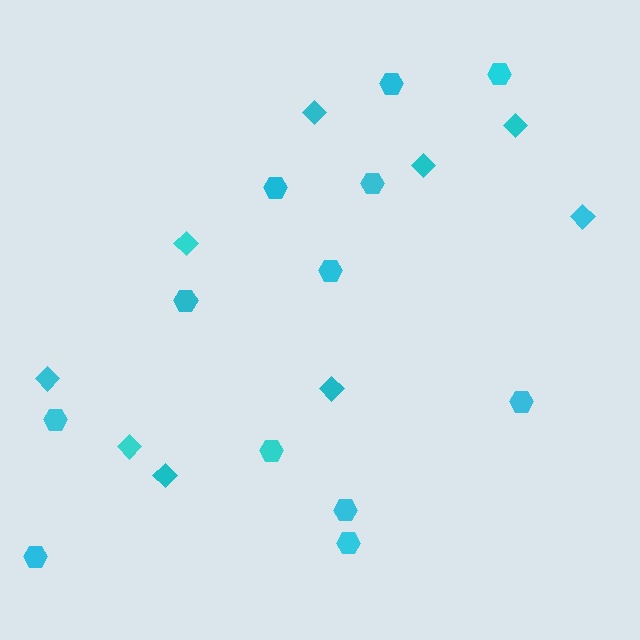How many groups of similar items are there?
There are 2 groups: one group of diamonds (9) and one group of hexagons (12).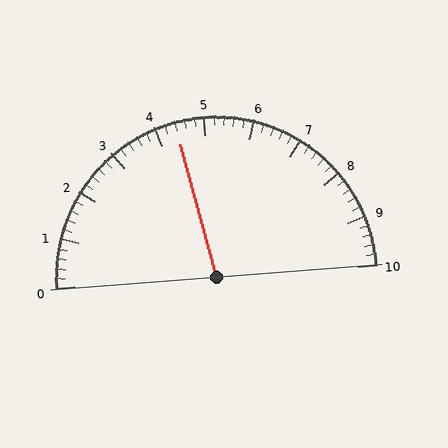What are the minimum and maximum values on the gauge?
The gauge ranges from 0 to 10.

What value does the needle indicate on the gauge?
The needle indicates approximately 4.4.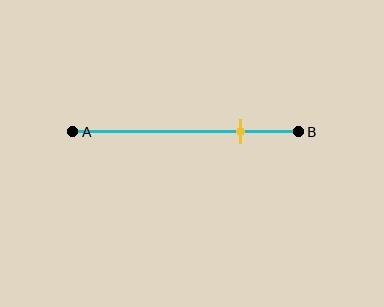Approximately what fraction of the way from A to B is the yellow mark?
The yellow mark is approximately 75% of the way from A to B.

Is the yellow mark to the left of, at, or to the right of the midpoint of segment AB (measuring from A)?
The yellow mark is to the right of the midpoint of segment AB.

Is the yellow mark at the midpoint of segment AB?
No, the mark is at about 75% from A, not at the 50% midpoint.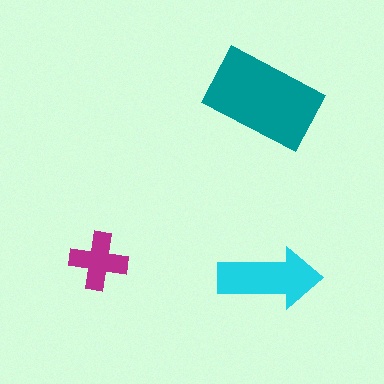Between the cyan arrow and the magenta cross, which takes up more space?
The cyan arrow.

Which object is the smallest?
The magenta cross.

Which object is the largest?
The teal rectangle.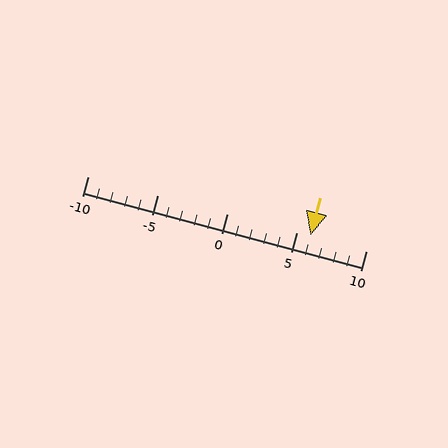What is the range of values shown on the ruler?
The ruler shows values from -10 to 10.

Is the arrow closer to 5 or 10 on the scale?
The arrow is closer to 5.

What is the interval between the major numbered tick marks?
The major tick marks are spaced 5 units apart.